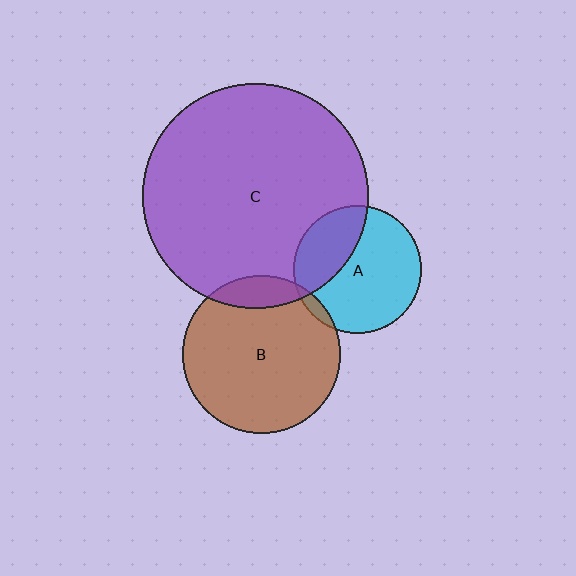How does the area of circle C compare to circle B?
Approximately 2.1 times.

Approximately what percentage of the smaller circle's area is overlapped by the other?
Approximately 30%.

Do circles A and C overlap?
Yes.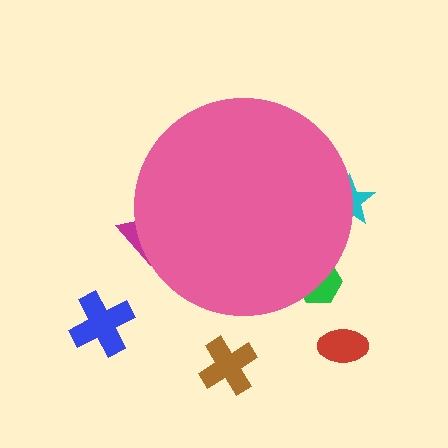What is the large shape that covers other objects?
A pink circle.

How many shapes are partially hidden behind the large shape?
3 shapes are partially hidden.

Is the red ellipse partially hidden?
No, the red ellipse is fully visible.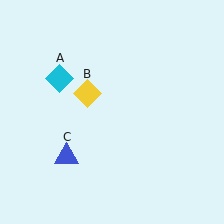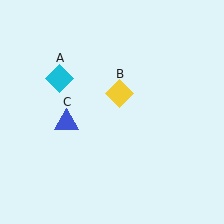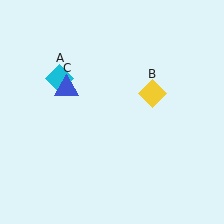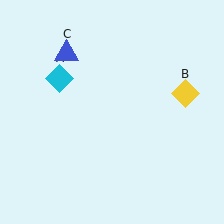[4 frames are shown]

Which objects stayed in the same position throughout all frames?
Cyan diamond (object A) remained stationary.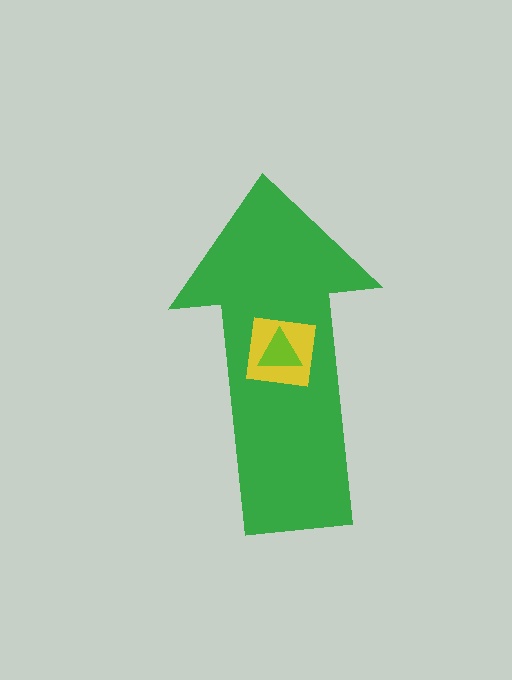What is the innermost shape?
The lime triangle.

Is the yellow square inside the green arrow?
Yes.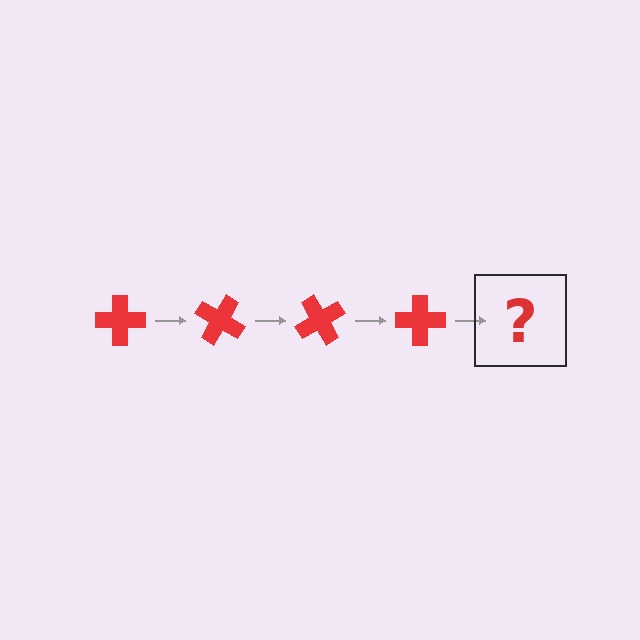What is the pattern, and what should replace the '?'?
The pattern is that the cross rotates 30 degrees each step. The '?' should be a red cross rotated 120 degrees.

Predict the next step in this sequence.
The next step is a red cross rotated 120 degrees.